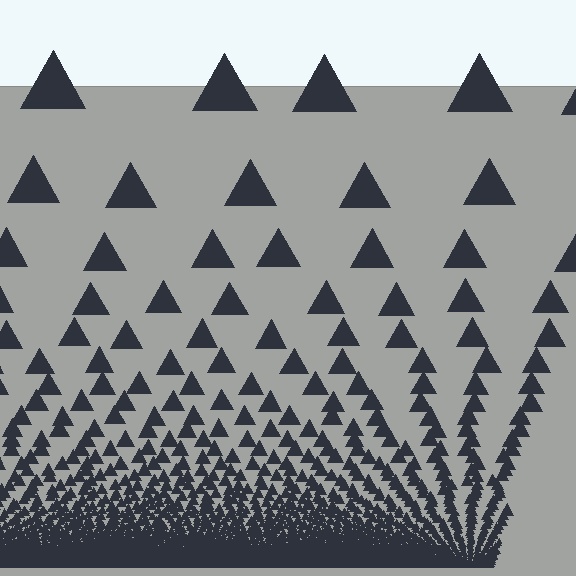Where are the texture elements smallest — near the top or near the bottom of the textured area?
Near the bottom.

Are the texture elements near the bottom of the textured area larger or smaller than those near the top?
Smaller. The gradient is inverted — elements near the bottom are smaller and denser.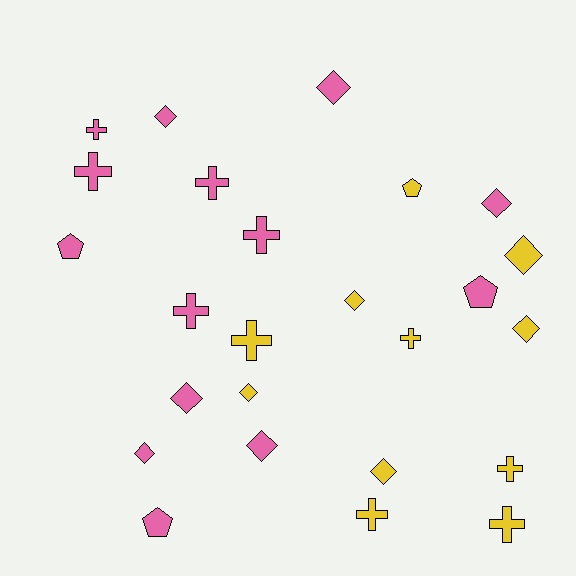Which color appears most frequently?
Pink, with 14 objects.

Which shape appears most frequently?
Diamond, with 11 objects.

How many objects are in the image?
There are 25 objects.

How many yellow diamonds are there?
There are 5 yellow diamonds.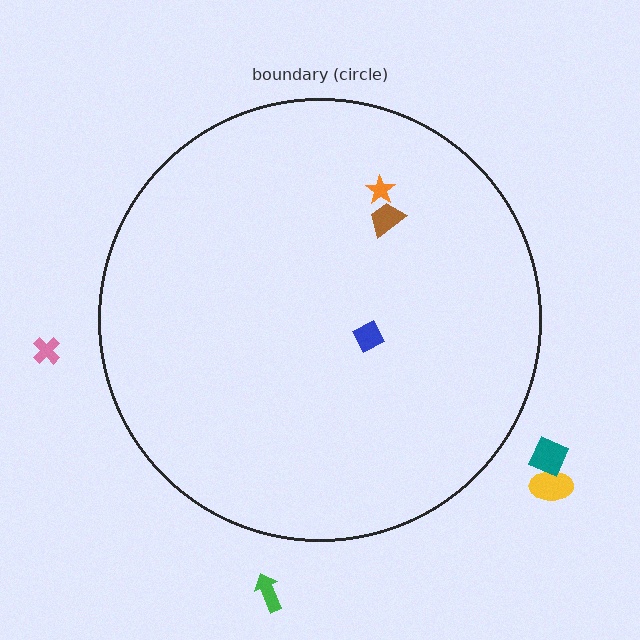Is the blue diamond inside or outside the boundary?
Inside.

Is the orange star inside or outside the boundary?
Inside.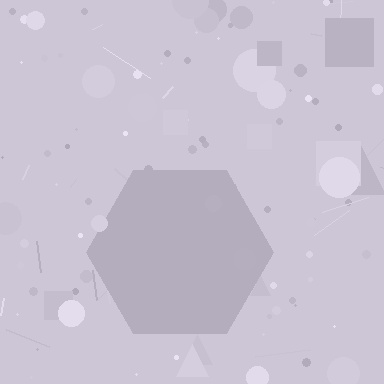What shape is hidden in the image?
A hexagon is hidden in the image.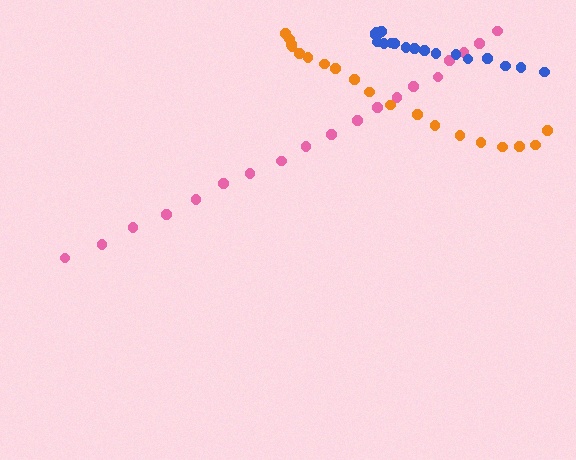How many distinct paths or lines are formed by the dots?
There are 3 distinct paths.